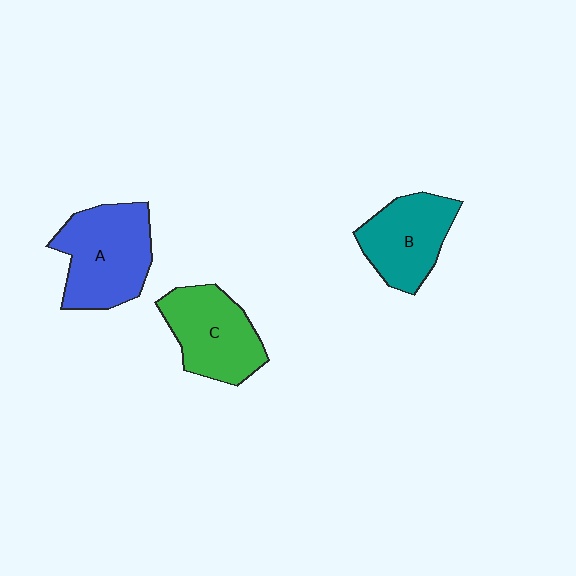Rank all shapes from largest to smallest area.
From largest to smallest: A (blue), C (green), B (teal).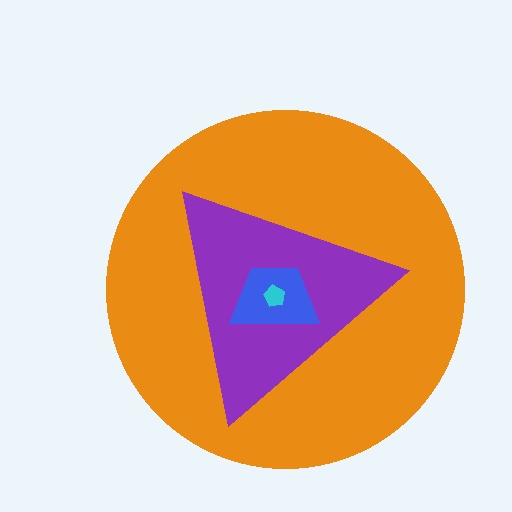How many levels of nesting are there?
4.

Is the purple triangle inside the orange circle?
Yes.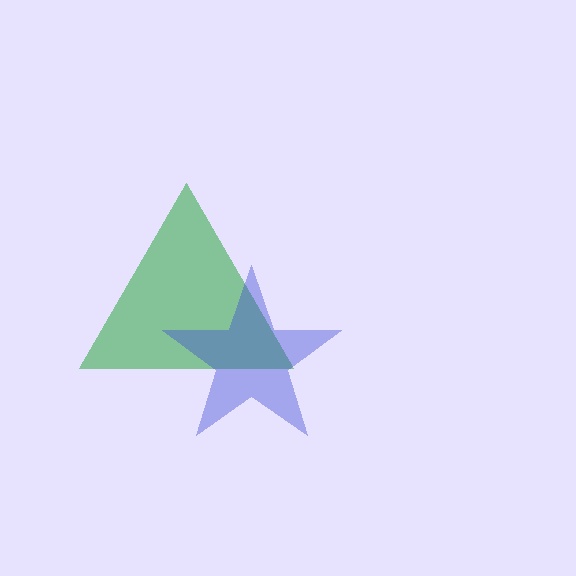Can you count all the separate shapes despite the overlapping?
Yes, there are 2 separate shapes.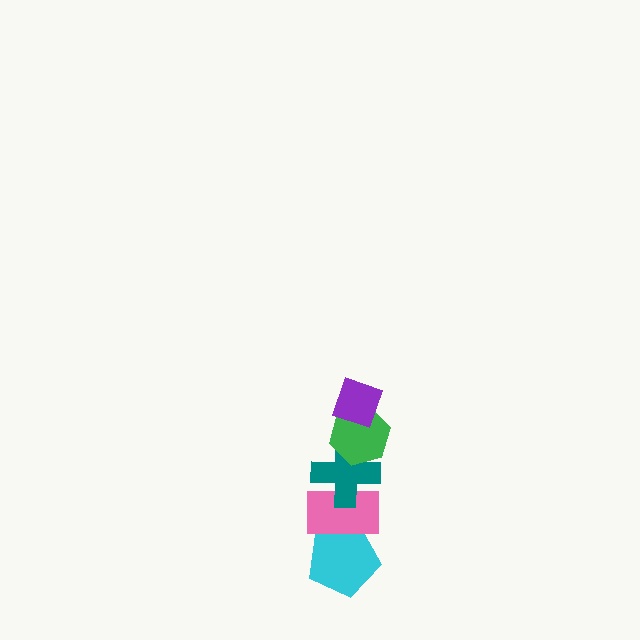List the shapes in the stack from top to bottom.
From top to bottom: the purple diamond, the green hexagon, the teal cross, the pink rectangle, the cyan pentagon.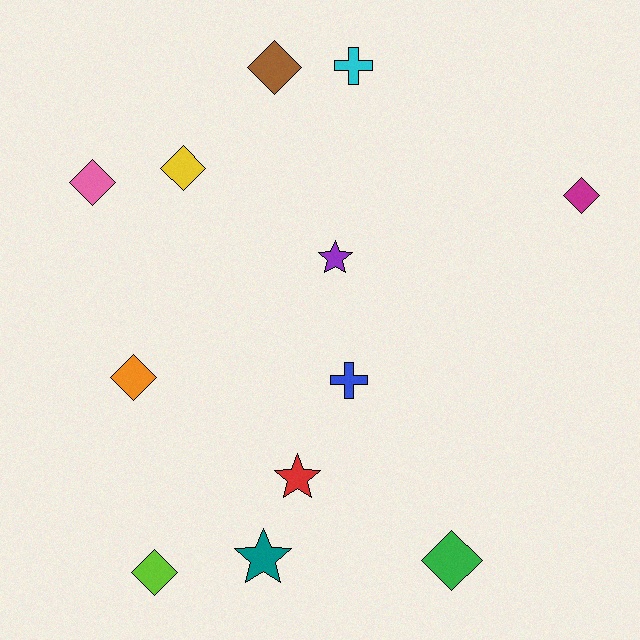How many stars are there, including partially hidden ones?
There are 3 stars.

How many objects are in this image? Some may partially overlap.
There are 12 objects.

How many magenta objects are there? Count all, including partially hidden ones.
There is 1 magenta object.